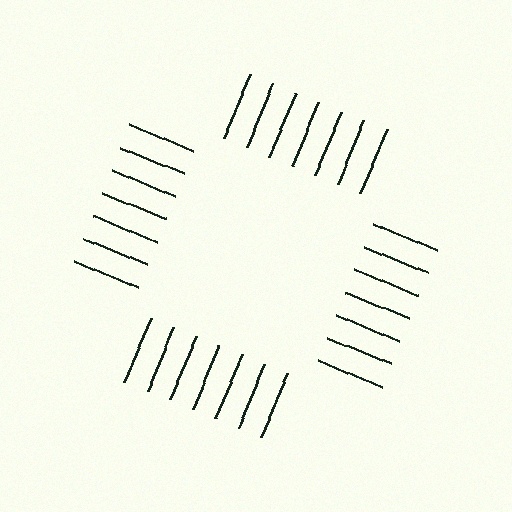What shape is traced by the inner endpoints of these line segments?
An illusory square — the line segments terminate on its edges but no continuous stroke is drawn.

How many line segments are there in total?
28 — 7 along each of the 4 edges.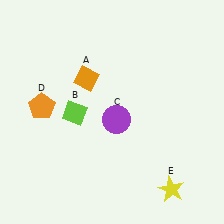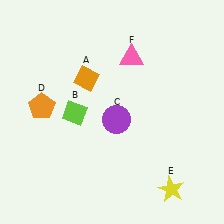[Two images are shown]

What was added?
A pink triangle (F) was added in Image 2.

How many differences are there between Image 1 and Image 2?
There is 1 difference between the two images.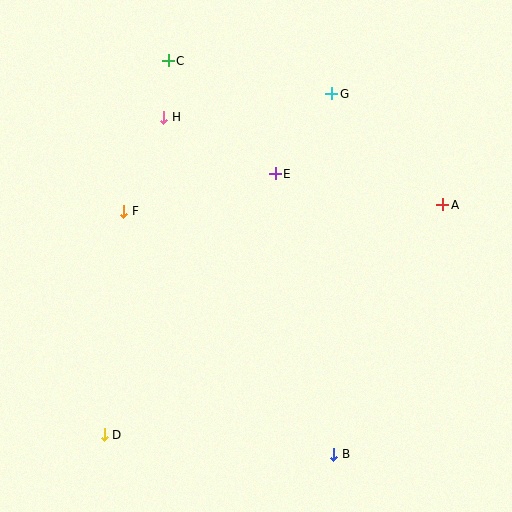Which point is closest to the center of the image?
Point E at (275, 174) is closest to the center.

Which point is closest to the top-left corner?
Point C is closest to the top-left corner.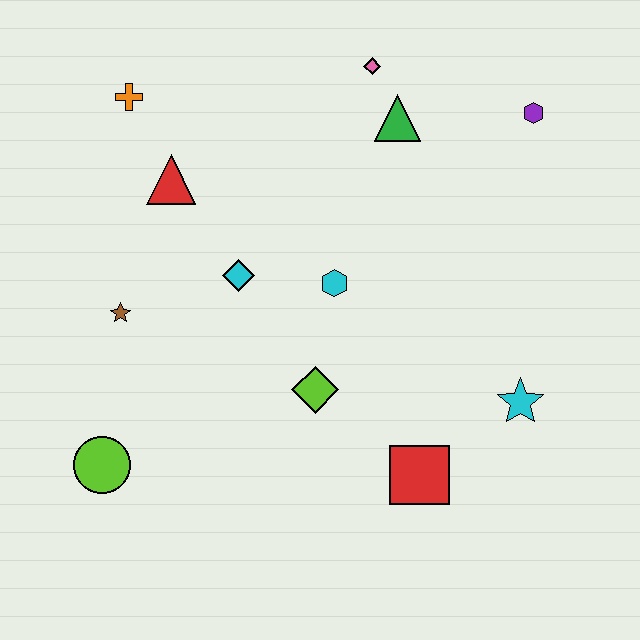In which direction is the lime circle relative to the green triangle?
The lime circle is below the green triangle.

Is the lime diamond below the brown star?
Yes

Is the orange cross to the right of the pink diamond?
No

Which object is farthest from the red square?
The orange cross is farthest from the red square.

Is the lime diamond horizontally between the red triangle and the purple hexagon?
Yes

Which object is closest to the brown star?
The cyan diamond is closest to the brown star.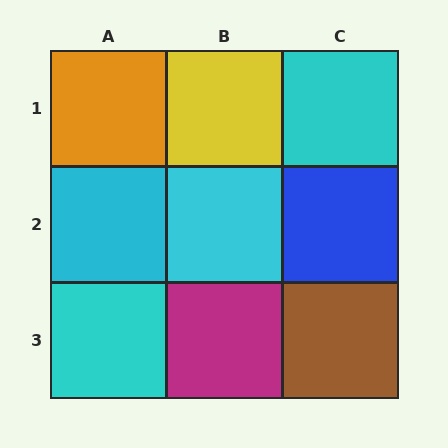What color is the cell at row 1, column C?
Cyan.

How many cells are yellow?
1 cell is yellow.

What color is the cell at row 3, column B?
Magenta.